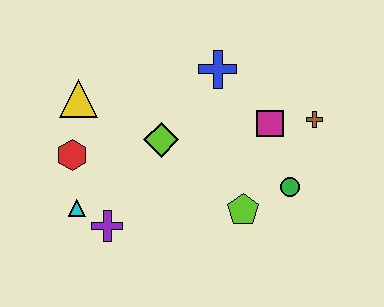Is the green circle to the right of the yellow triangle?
Yes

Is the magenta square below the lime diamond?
No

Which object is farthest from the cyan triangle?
The brown cross is farthest from the cyan triangle.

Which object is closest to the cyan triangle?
The purple cross is closest to the cyan triangle.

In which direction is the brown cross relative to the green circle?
The brown cross is above the green circle.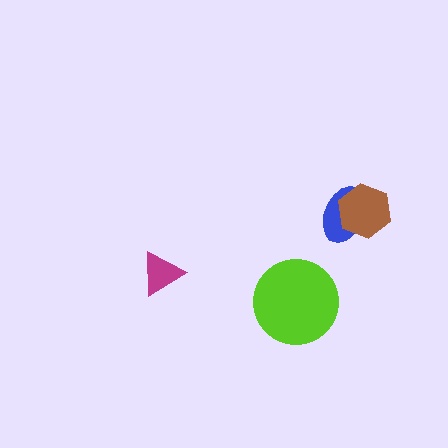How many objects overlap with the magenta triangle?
0 objects overlap with the magenta triangle.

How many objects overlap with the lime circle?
0 objects overlap with the lime circle.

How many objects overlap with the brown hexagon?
1 object overlaps with the brown hexagon.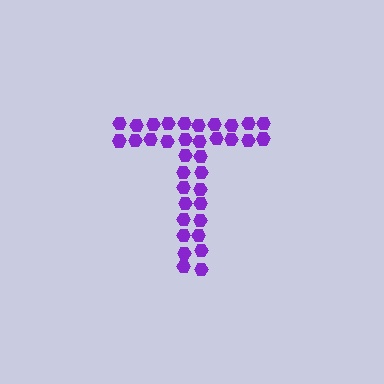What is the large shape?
The large shape is the letter T.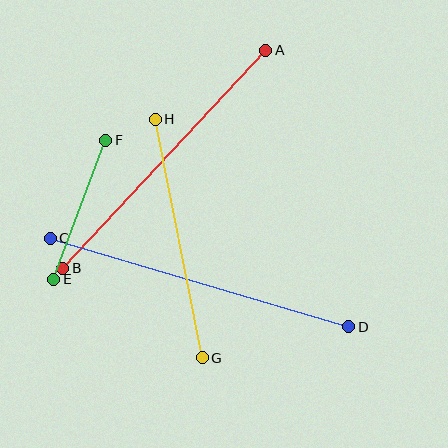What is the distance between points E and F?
The distance is approximately 148 pixels.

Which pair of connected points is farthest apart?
Points C and D are farthest apart.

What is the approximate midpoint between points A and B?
The midpoint is at approximately (164, 159) pixels.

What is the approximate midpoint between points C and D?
The midpoint is at approximately (200, 283) pixels.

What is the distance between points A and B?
The distance is approximately 298 pixels.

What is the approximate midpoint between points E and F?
The midpoint is at approximately (80, 210) pixels.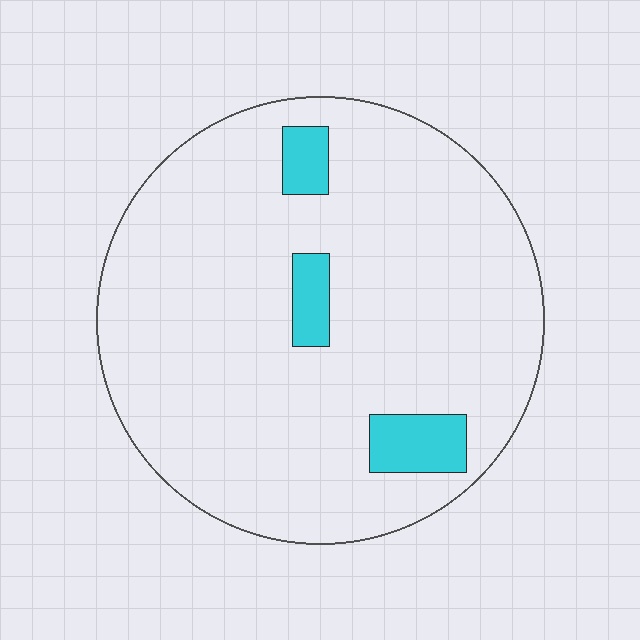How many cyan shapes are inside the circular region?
3.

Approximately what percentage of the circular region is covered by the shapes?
Approximately 10%.